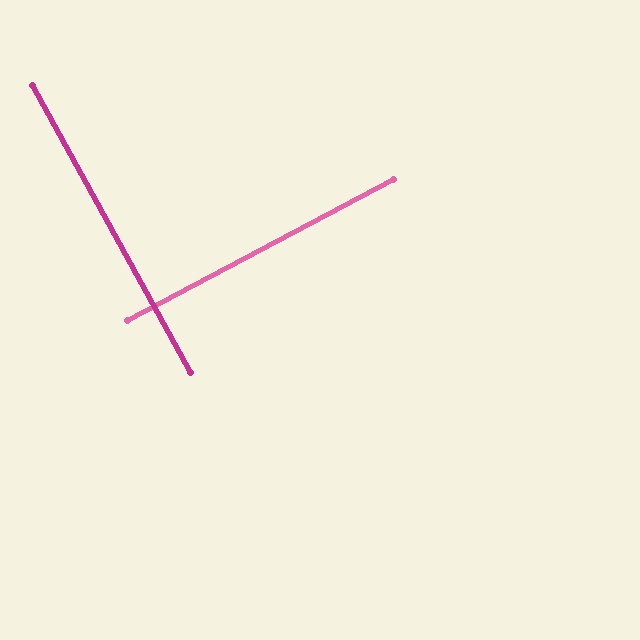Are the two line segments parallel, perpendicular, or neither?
Perpendicular — they meet at approximately 89°.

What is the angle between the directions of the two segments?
Approximately 89 degrees.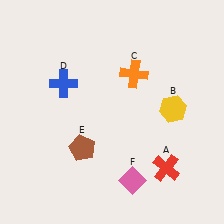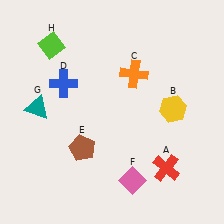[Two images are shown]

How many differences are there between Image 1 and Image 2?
There are 2 differences between the two images.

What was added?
A teal triangle (G), a lime diamond (H) were added in Image 2.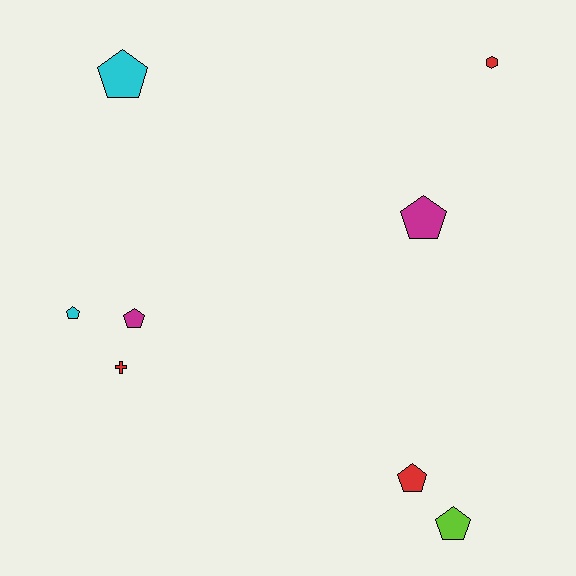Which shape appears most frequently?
Pentagon, with 6 objects.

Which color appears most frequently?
Red, with 3 objects.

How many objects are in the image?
There are 8 objects.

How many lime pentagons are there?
There is 1 lime pentagon.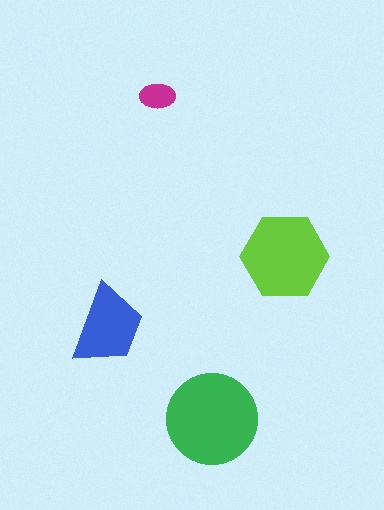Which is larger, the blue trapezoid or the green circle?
The green circle.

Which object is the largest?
The green circle.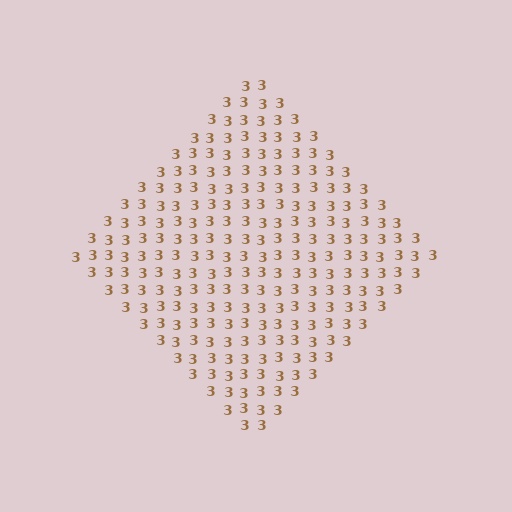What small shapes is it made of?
It is made of small digit 3's.